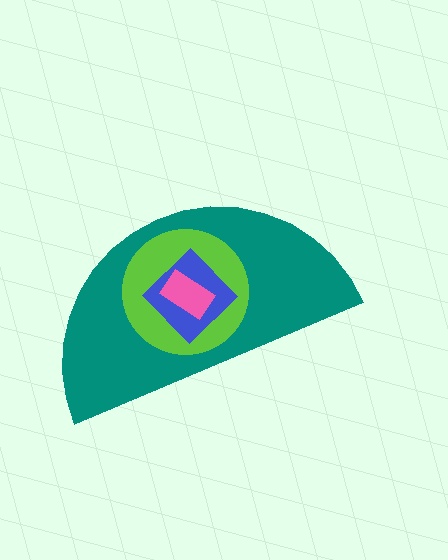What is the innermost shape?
The pink rectangle.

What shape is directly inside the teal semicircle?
The lime circle.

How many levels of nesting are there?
4.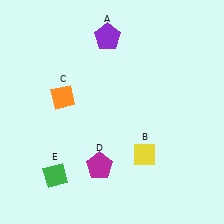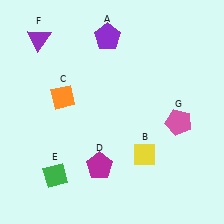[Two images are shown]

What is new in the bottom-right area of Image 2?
A pink pentagon (G) was added in the bottom-right area of Image 2.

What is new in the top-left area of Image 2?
A purple triangle (F) was added in the top-left area of Image 2.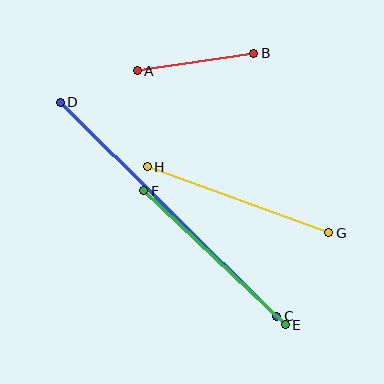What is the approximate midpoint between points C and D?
The midpoint is at approximately (169, 209) pixels.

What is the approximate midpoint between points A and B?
The midpoint is at approximately (196, 62) pixels.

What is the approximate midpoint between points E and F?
The midpoint is at approximately (215, 258) pixels.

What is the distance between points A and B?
The distance is approximately 118 pixels.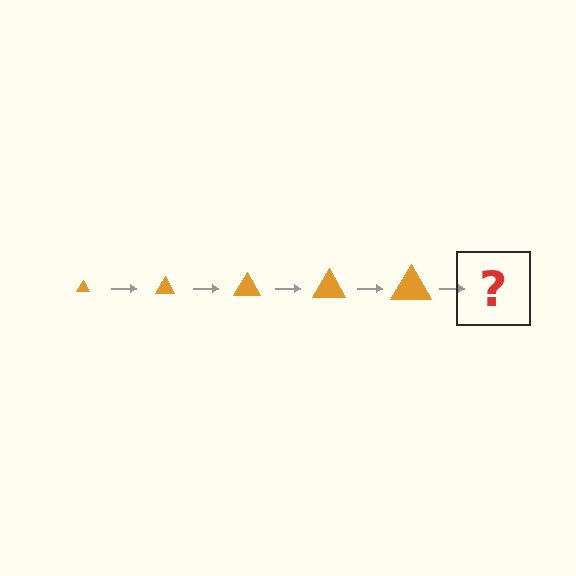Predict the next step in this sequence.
The next step is an orange triangle, larger than the previous one.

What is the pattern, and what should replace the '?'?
The pattern is that the triangle gets progressively larger each step. The '?' should be an orange triangle, larger than the previous one.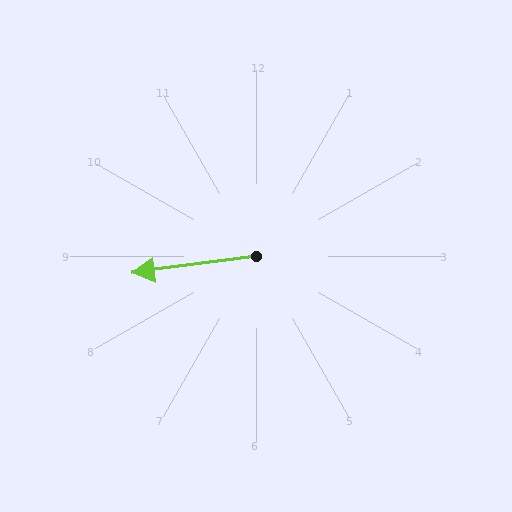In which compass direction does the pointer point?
West.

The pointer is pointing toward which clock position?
Roughly 9 o'clock.